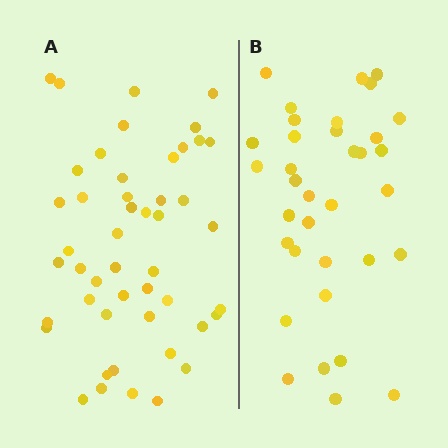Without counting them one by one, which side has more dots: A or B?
Region A (the left region) has more dots.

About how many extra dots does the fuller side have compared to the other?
Region A has approximately 15 more dots than region B.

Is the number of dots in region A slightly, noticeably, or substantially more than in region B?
Region A has noticeably more, but not dramatically so. The ratio is roughly 1.4 to 1.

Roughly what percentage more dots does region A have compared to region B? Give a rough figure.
About 35% more.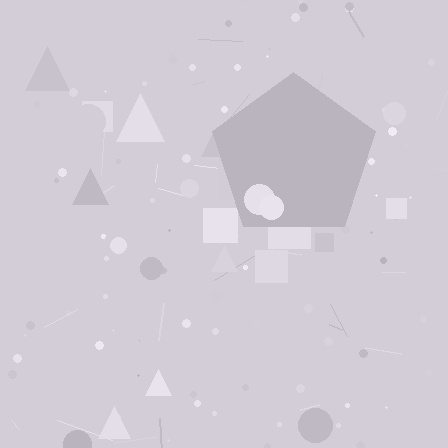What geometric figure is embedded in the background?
A pentagon is embedded in the background.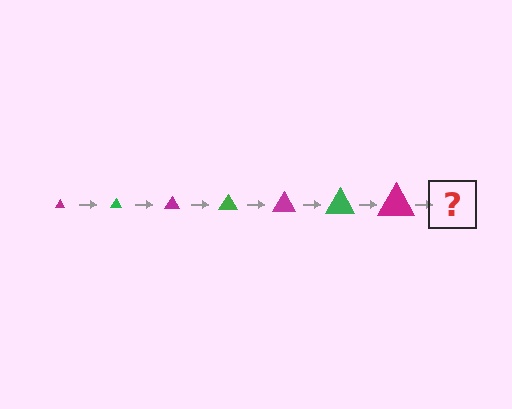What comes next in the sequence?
The next element should be a green triangle, larger than the previous one.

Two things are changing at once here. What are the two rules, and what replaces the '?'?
The two rules are that the triangle grows larger each step and the color cycles through magenta and green. The '?' should be a green triangle, larger than the previous one.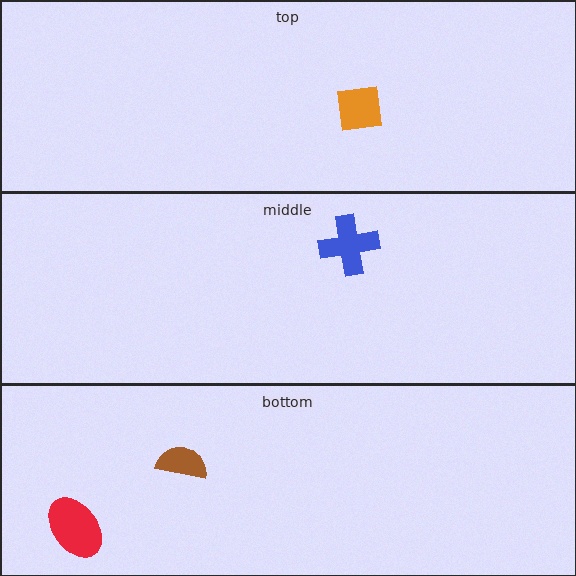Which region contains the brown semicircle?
The bottom region.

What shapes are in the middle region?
The blue cross.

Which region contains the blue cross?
The middle region.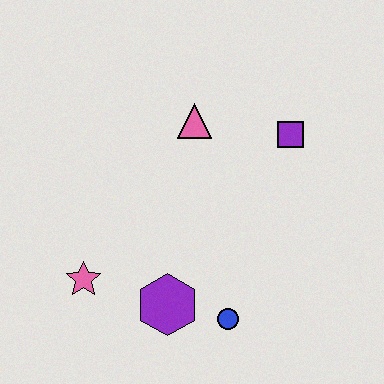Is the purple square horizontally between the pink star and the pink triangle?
No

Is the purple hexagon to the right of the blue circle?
No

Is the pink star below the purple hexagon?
No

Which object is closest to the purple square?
The pink triangle is closest to the purple square.